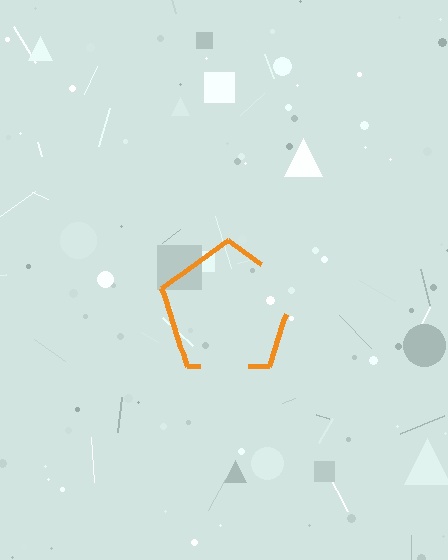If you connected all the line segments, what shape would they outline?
They would outline a pentagon.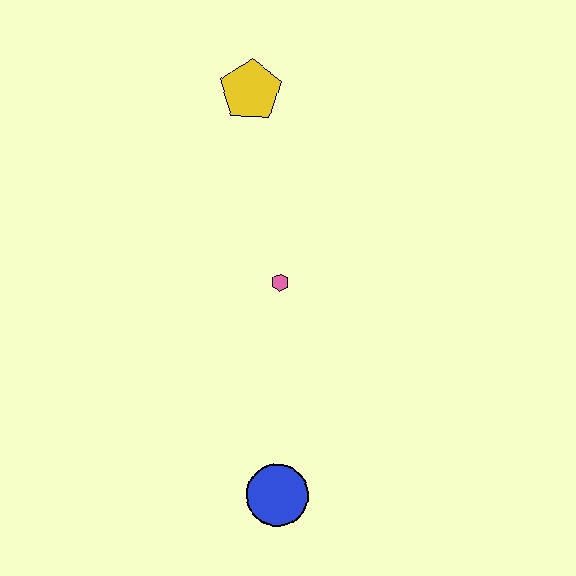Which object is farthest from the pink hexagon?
The blue circle is farthest from the pink hexagon.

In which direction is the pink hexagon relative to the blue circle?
The pink hexagon is above the blue circle.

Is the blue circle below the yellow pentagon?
Yes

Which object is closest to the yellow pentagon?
The pink hexagon is closest to the yellow pentagon.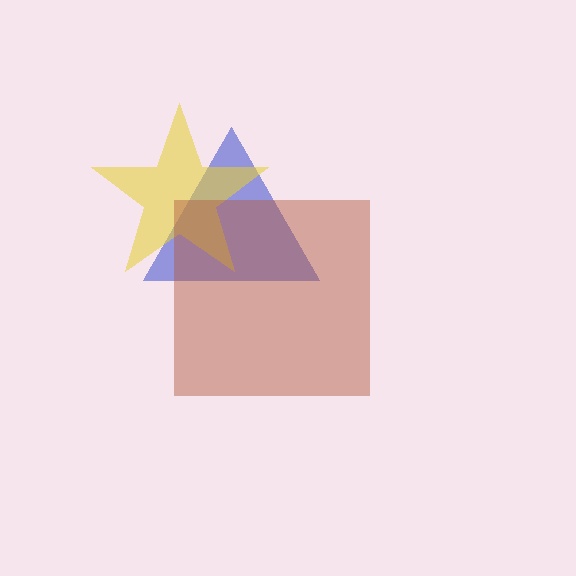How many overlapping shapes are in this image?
There are 3 overlapping shapes in the image.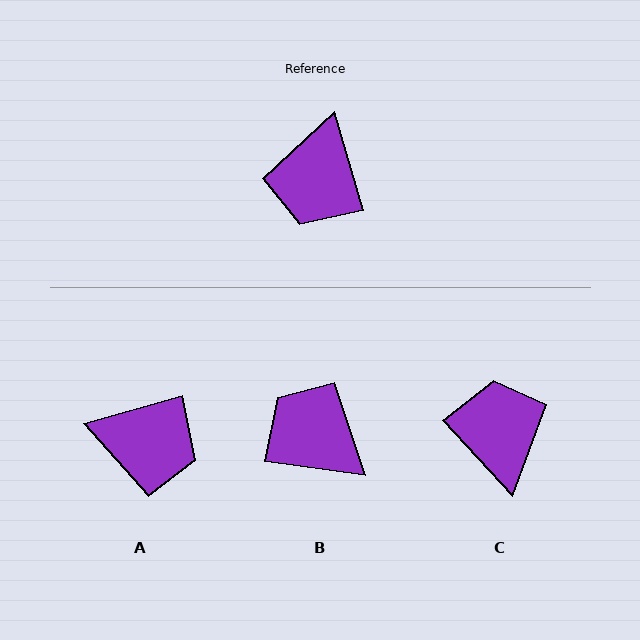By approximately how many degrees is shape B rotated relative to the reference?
Approximately 114 degrees clockwise.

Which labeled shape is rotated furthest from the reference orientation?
C, about 154 degrees away.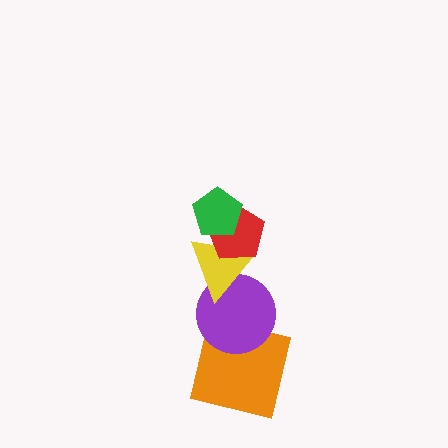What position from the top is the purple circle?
The purple circle is 4th from the top.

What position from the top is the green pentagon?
The green pentagon is 1st from the top.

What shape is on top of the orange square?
The purple circle is on top of the orange square.